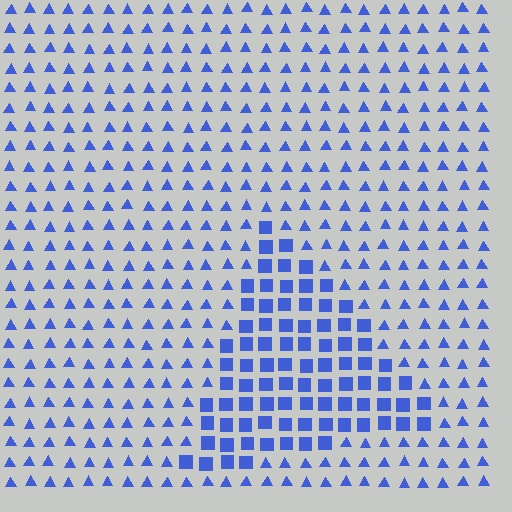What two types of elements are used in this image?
The image uses squares inside the triangle region and triangles outside it.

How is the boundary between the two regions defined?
The boundary is defined by a change in element shape: squares inside vs. triangles outside. All elements share the same color and spacing.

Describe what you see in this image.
The image is filled with small blue elements arranged in a uniform grid. A triangle-shaped region contains squares, while the surrounding area contains triangles. The boundary is defined purely by the change in element shape.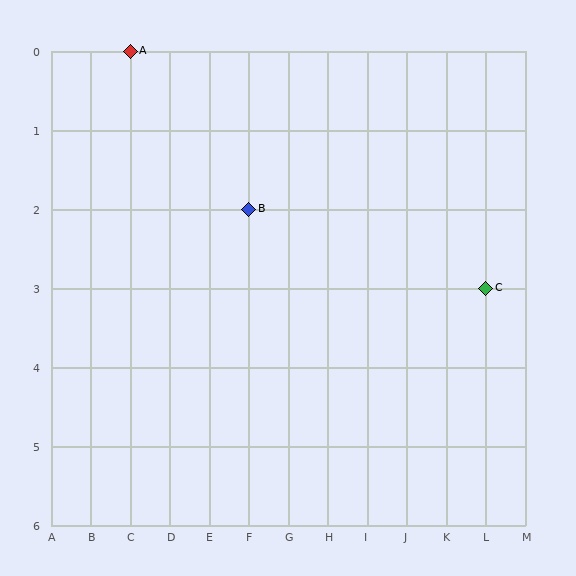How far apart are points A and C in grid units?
Points A and C are 9 columns and 3 rows apart (about 9.5 grid units diagonally).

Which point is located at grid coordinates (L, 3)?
Point C is at (L, 3).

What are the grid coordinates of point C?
Point C is at grid coordinates (L, 3).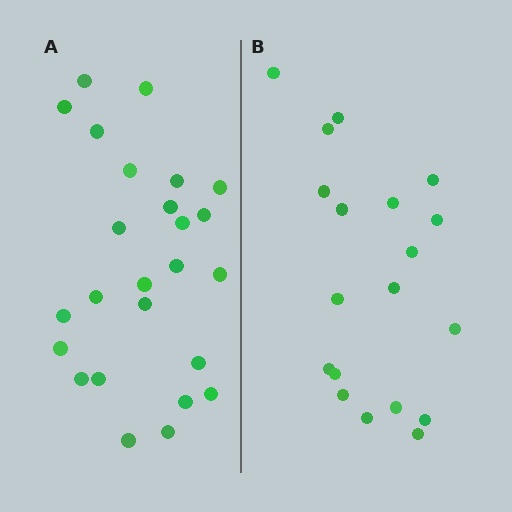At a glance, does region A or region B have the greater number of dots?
Region A (the left region) has more dots.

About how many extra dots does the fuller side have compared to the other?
Region A has about 6 more dots than region B.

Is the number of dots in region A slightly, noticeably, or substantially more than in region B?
Region A has noticeably more, but not dramatically so. The ratio is roughly 1.3 to 1.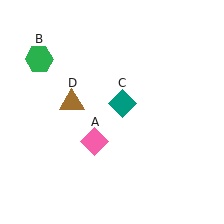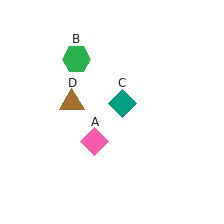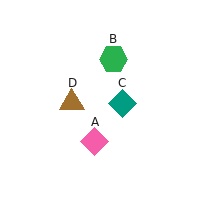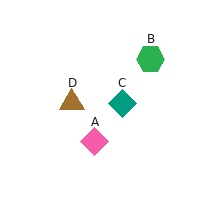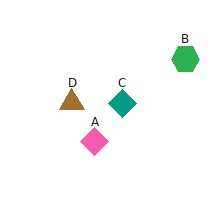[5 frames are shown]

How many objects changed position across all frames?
1 object changed position: green hexagon (object B).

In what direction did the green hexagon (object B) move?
The green hexagon (object B) moved right.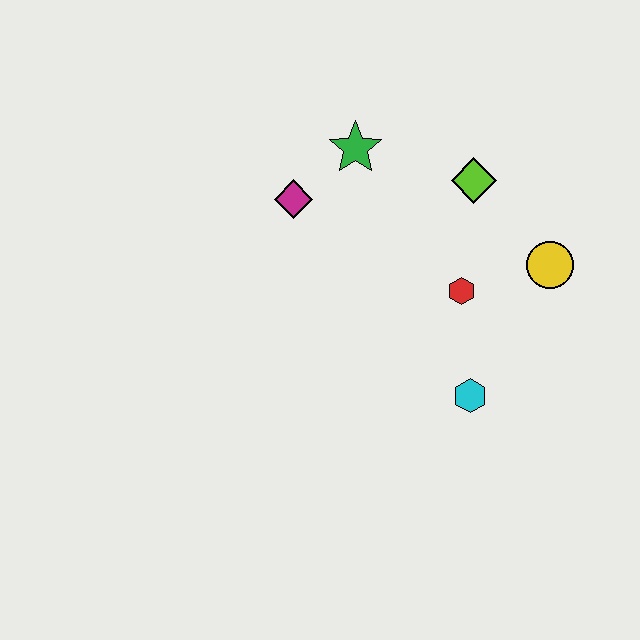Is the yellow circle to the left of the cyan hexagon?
No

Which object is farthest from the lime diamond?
The cyan hexagon is farthest from the lime diamond.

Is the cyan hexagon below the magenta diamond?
Yes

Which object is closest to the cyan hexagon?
The red hexagon is closest to the cyan hexagon.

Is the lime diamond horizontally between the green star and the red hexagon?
No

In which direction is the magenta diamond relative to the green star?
The magenta diamond is to the left of the green star.